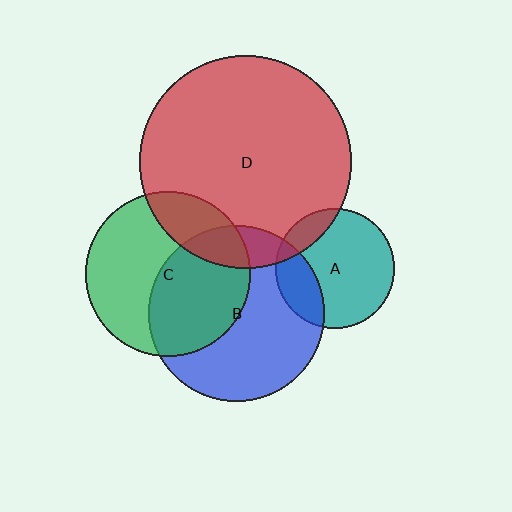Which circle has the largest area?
Circle D (red).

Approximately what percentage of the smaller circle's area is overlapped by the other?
Approximately 15%.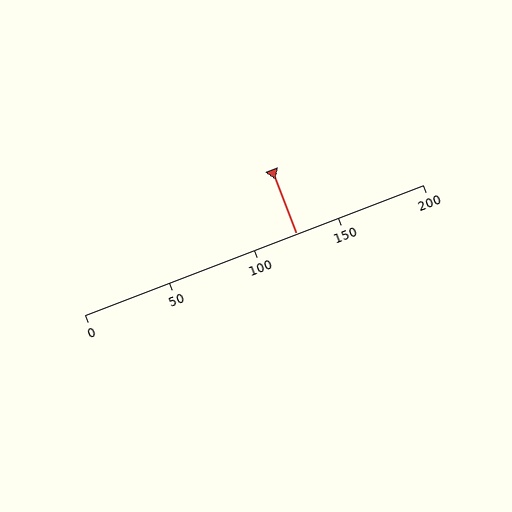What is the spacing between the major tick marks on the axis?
The major ticks are spaced 50 apart.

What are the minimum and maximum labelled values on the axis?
The axis runs from 0 to 200.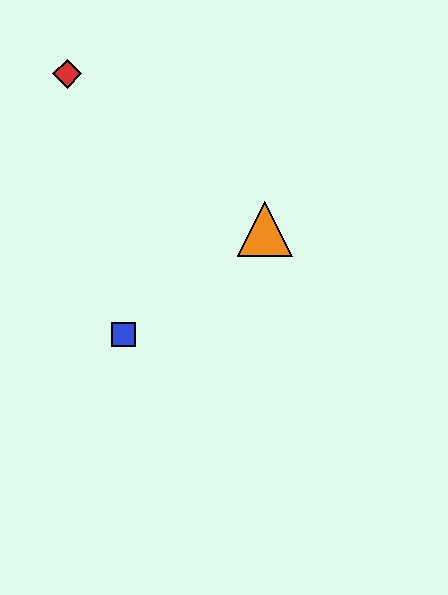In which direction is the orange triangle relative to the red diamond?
The orange triangle is to the right of the red diamond.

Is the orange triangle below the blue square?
No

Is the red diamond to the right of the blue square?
No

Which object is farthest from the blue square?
The red diamond is farthest from the blue square.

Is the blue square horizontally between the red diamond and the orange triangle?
Yes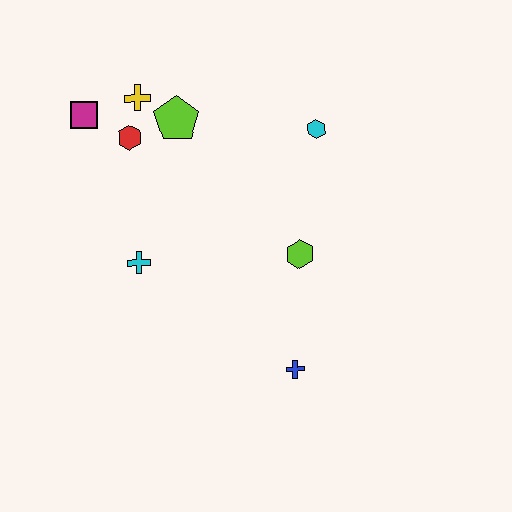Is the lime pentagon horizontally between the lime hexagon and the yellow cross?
Yes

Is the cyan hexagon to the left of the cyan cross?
No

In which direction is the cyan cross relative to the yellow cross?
The cyan cross is below the yellow cross.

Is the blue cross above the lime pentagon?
No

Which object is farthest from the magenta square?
The blue cross is farthest from the magenta square.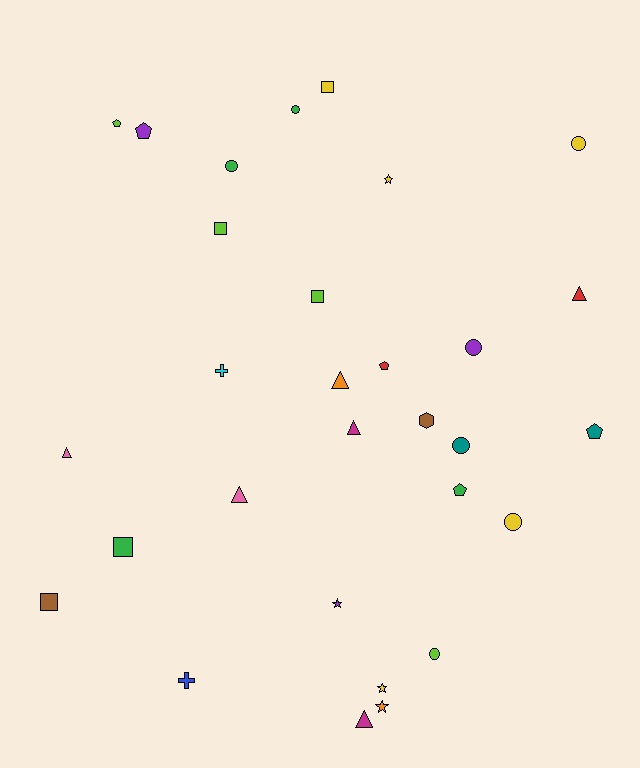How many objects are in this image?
There are 30 objects.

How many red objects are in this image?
There are 2 red objects.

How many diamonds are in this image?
There are no diamonds.